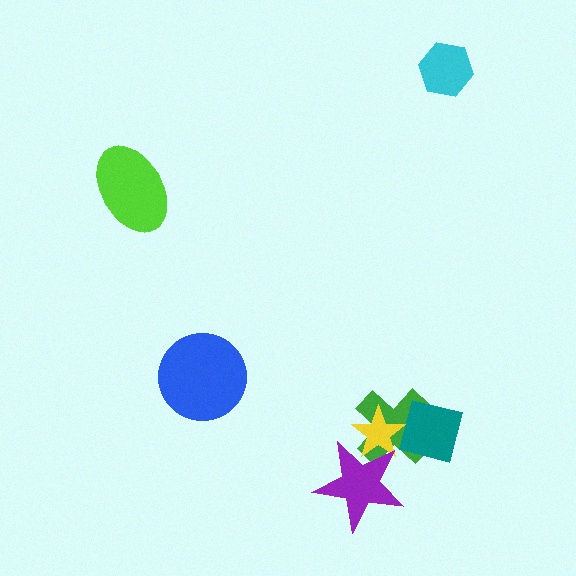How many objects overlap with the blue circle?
0 objects overlap with the blue circle.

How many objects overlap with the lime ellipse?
0 objects overlap with the lime ellipse.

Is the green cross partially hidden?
Yes, it is partially covered by another shape.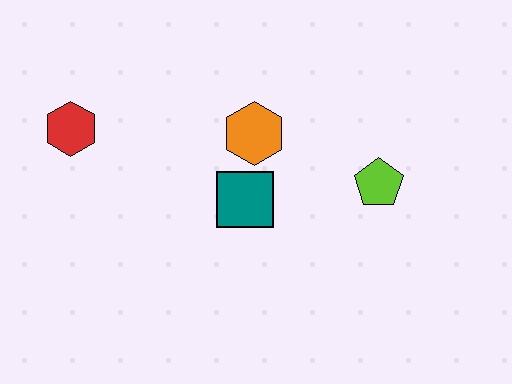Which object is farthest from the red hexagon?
The lime pentagon is farthest from the red hexagon.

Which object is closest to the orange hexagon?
The teal square is closest to the orange hexagon.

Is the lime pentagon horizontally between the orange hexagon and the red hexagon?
No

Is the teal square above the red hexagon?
No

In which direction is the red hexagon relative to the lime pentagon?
The red hexagon is to the left of the lime pentagon.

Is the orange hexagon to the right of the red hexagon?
Yes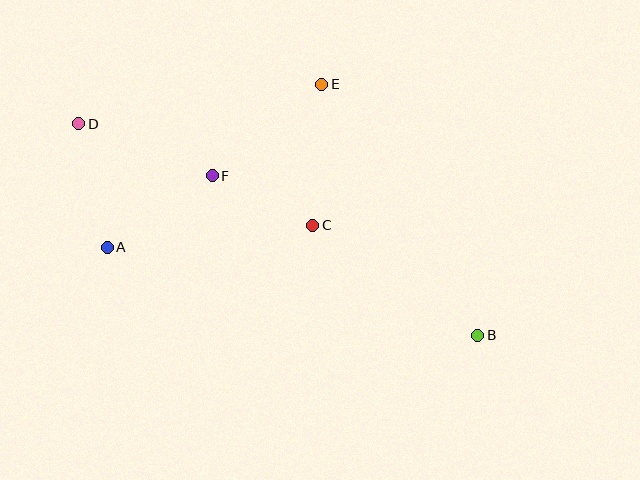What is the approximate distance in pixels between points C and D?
The distance between C and D is approximately 255 pixels.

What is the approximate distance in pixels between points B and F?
The distance between B and F is approximately 310 pixels.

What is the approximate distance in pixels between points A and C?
The distance between A and C is approximately 206 pixels.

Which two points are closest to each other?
Points C and F are closest to each other.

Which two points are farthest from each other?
Points B and D are farthest from each other.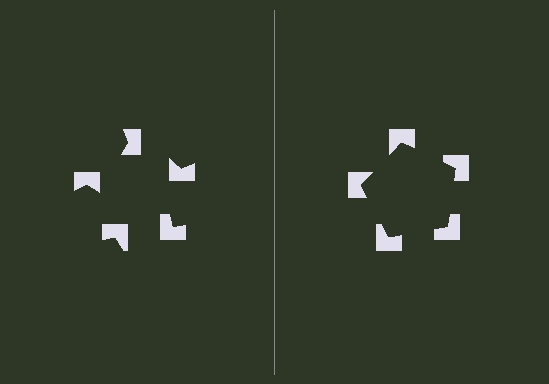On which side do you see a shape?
An illusory pentagon appears on the right side. On the left side the wedge cuts are rotated, so no coherent shape forms.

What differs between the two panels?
The notched squares are positioned identically on both sides; only the wedge orientations differ. On the right they align to a pentagon; on the left they are misaligned.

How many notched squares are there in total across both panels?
10 — 5 on each side.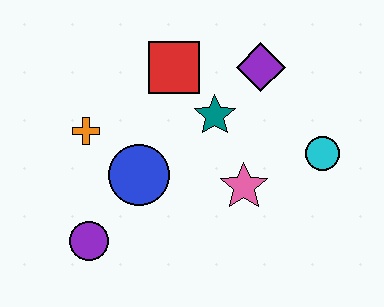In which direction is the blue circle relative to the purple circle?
The blue circle is above the purple circle.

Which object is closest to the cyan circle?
The pink star is closest to the cyan circle.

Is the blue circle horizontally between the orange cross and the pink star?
Yes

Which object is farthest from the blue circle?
The cyan circle is farthest from the blue circle.